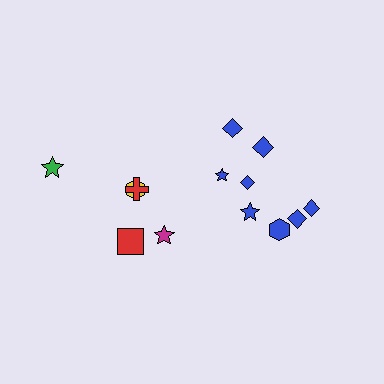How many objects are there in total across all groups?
There are 13 objects.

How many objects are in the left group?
There are 5 objects.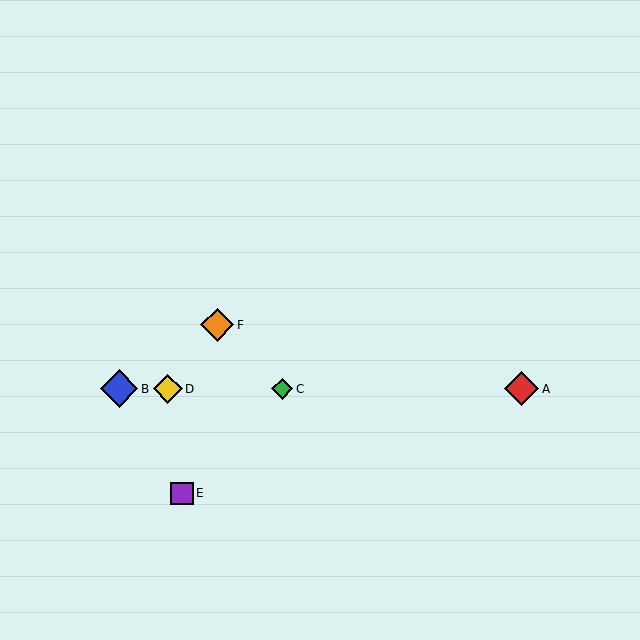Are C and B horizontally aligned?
Yes, both are at y≈389.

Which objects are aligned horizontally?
Objects A, B, C, D are aligned horizontally.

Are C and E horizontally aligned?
No, C is at y≈389 and E is at y≈493.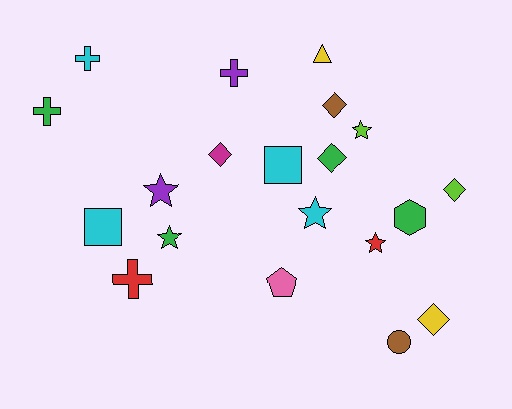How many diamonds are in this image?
There are 5 diamonds.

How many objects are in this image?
There are 20 objects.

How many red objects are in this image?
There are 2 red objects.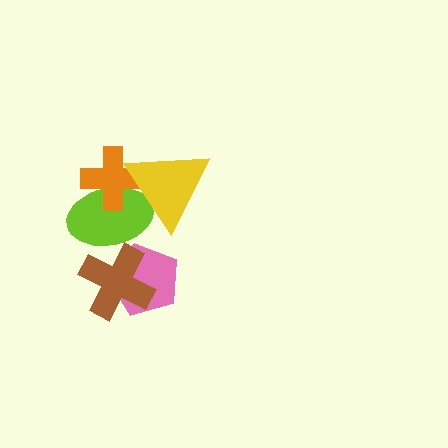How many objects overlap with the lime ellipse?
4 objects overlap with the lime ellipse.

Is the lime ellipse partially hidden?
Yes, it is partially covered by another shape.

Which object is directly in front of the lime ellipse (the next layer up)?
The orange cross is directly in front of the lime ellipse.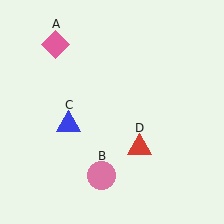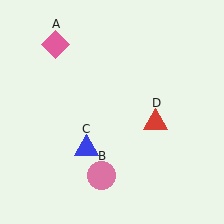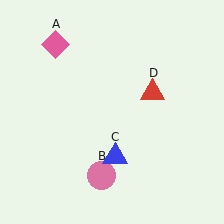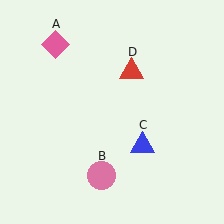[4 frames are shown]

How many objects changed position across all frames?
2 objects changed position: blue triangle (object C), red triangle (object D).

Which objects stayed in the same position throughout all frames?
Pink diamond (object A) and pink circle (object B) remained stationary.